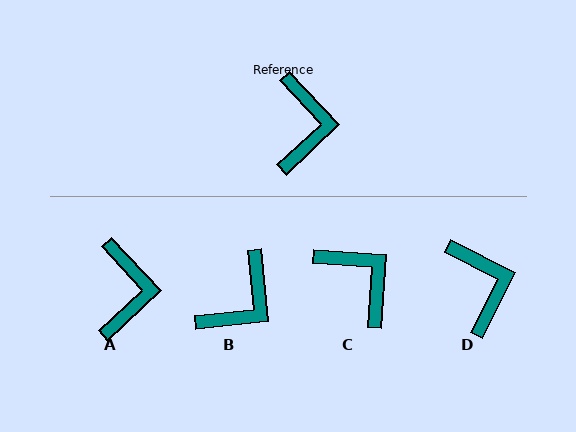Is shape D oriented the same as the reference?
No, it is off by about 20 degrees.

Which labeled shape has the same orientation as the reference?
A.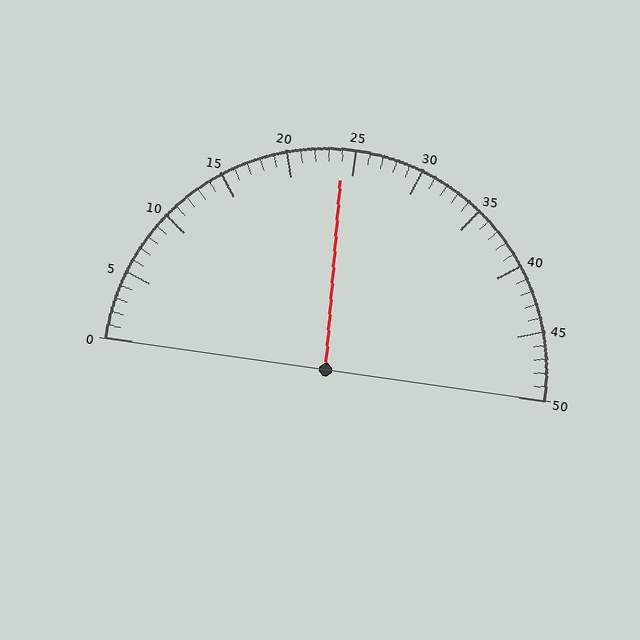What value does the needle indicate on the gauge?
The needle indicates approximately 24.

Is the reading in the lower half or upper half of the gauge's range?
The reading is in the lower half of the range (0 to 50).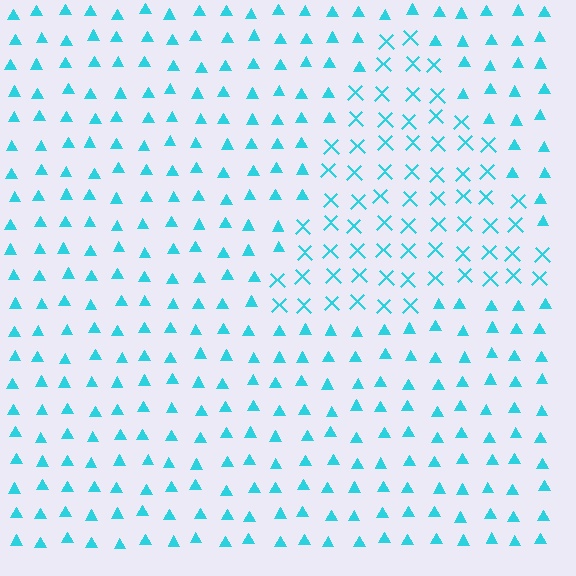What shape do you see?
I see a triangle.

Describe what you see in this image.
The image is filled with small cyan elements arranged in a uniform grid. A triangle-shaped region contains X marks, while the surrounding area contains triangles. The boundary is defined purely by the change in element shape.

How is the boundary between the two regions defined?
The boundary is defined by a change in element shape: X marks inside vs. triangles outside. All elements share the same color and spacing.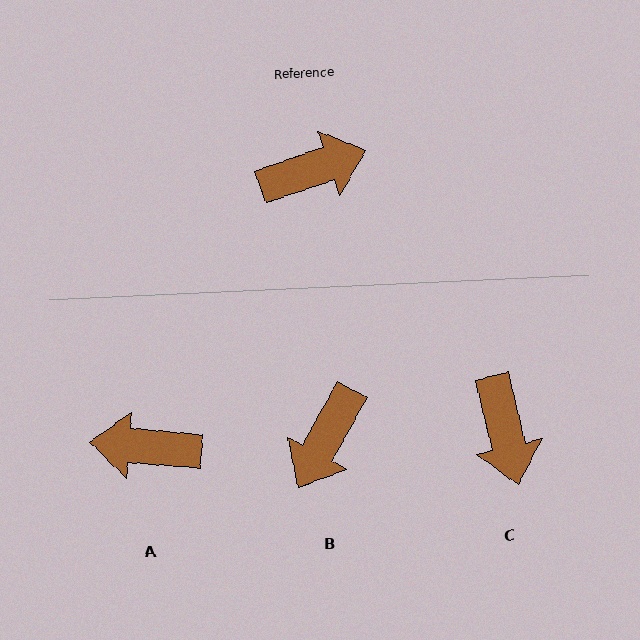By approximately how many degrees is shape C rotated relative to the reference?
Approximately 96 degrees clockwise.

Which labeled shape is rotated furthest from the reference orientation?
A, about 156 degrees away.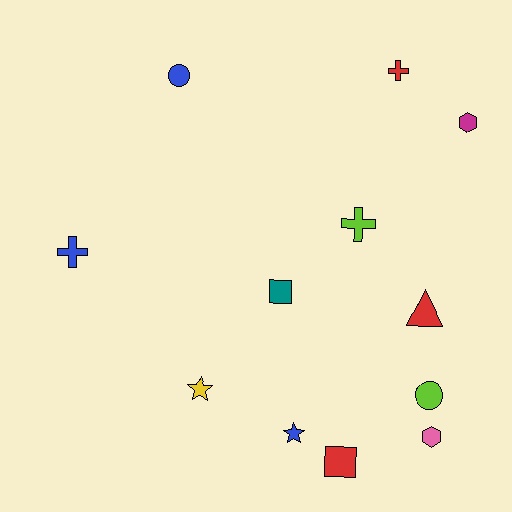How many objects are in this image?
There are 12 objects.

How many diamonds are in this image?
There are no diamonds.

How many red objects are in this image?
There are 3 red objects.